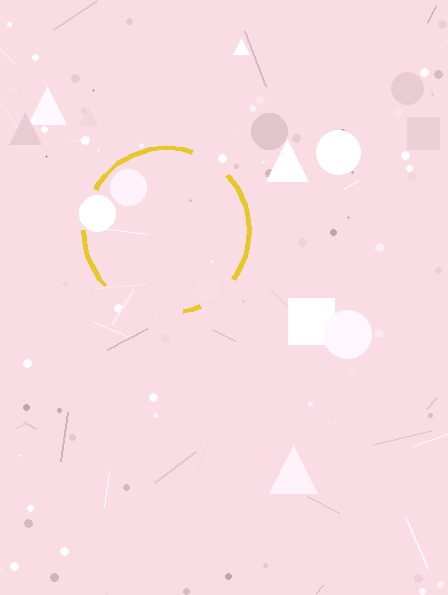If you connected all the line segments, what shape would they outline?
They would outline a circle.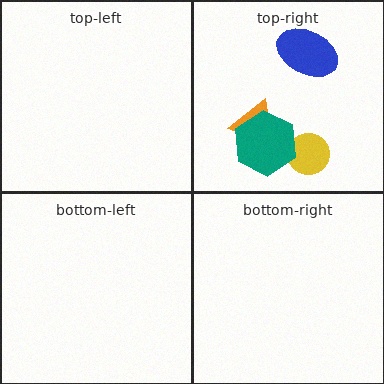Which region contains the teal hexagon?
The top-right region.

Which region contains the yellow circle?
The top-right region.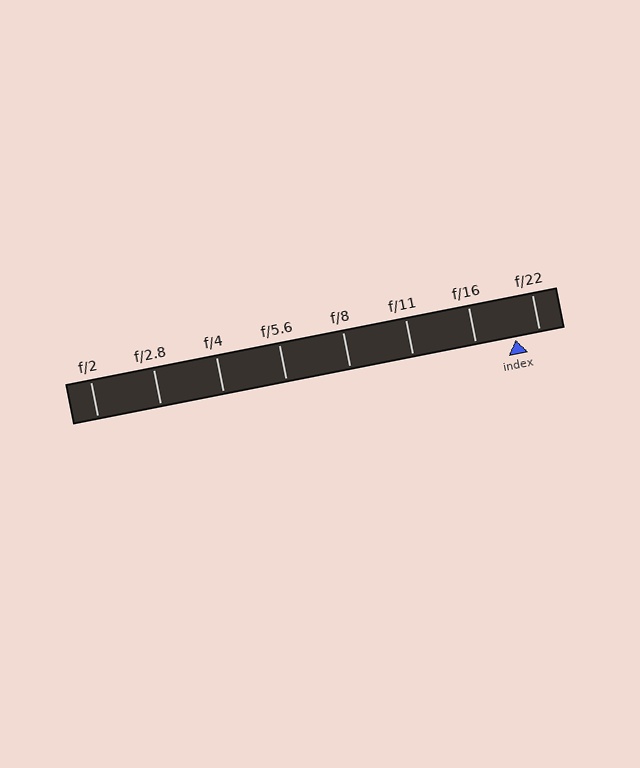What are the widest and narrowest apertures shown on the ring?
The widest aperture shown is f/2 and the narrowest is f/22.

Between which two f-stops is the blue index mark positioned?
The index mark is between f/16 and f/22.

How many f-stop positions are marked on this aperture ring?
There are 8 f-stop positions marked.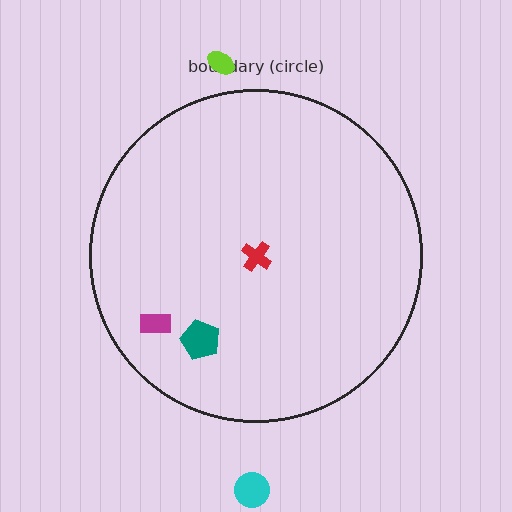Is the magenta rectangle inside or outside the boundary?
Inside.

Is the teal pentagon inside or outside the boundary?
Inside.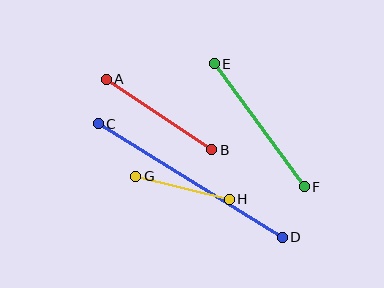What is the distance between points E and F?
The distance is approximately 152 pixels.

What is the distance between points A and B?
The distance is approximately 127 pixels.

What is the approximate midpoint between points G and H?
The midpoint is at approximately (182, 188) pixels.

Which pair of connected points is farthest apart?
Points C and D are farthest apart.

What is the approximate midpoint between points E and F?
The midpoint is at approximately (259, 125) pixels.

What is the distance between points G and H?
The distance is approximately 96 pixels.